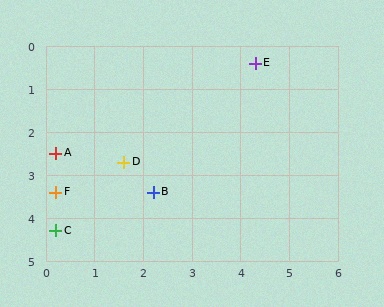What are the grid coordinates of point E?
Point E is at approximately (4.3, 0.4).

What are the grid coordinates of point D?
Point D is at approximately (1.6, 2.7).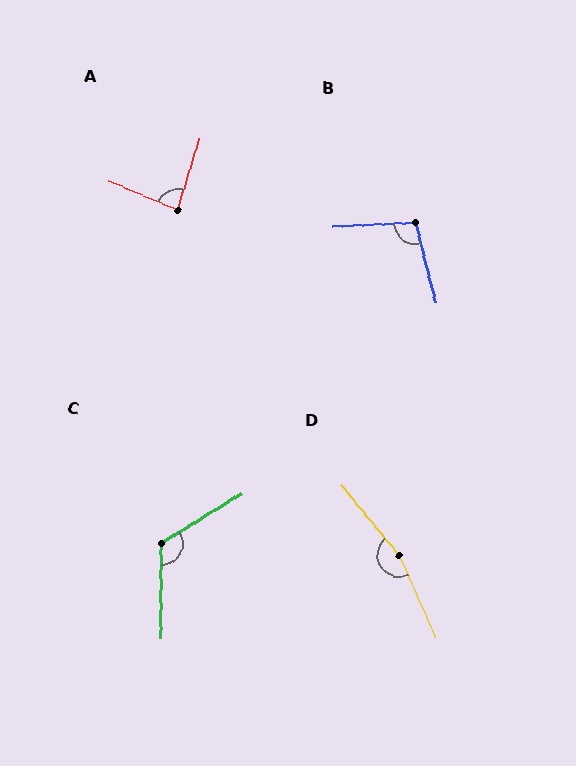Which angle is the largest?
D, at approximately 164 degrees.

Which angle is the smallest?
A, at approximately 84 degrees.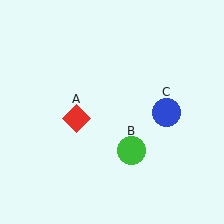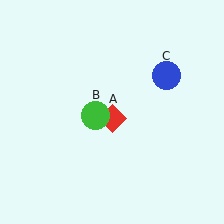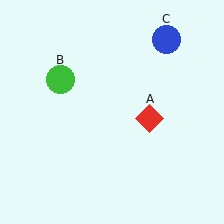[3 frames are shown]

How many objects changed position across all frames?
3 objects changed position: red diamond (object A), green circle (object B), blue circle (object C).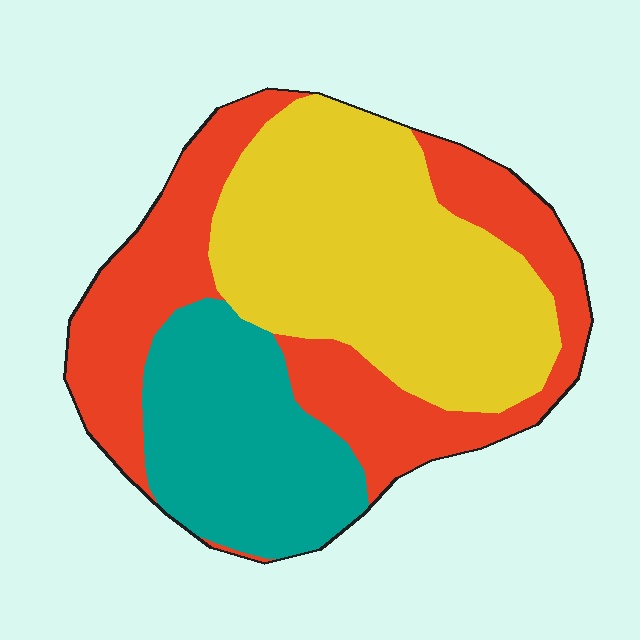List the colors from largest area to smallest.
From largest to smallest: yellow, red, teal.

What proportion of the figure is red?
Red takes up about three eighths (3/8) of the figure.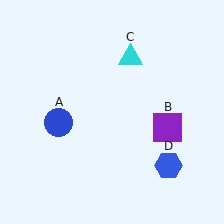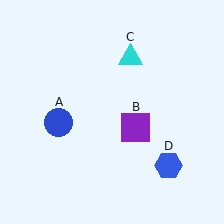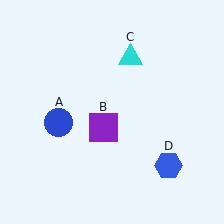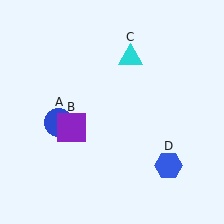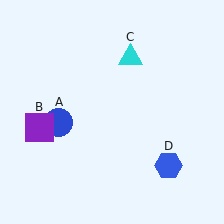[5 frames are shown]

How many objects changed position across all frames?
1 object changed position: purple square (object B).